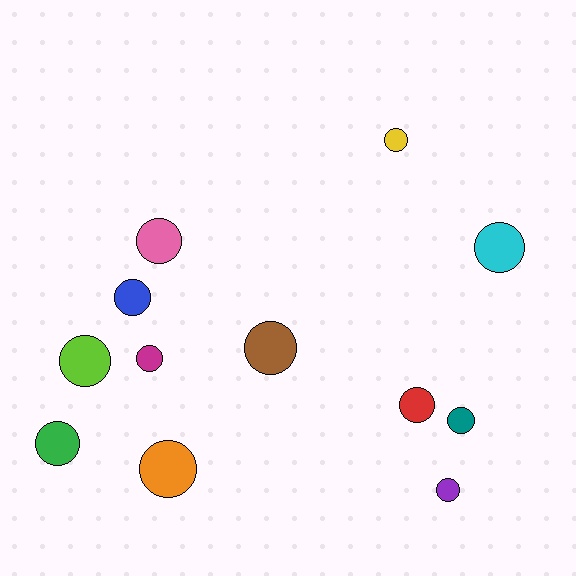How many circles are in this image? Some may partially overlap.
There are 12 circles.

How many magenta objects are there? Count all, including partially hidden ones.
There is 1 magenta object.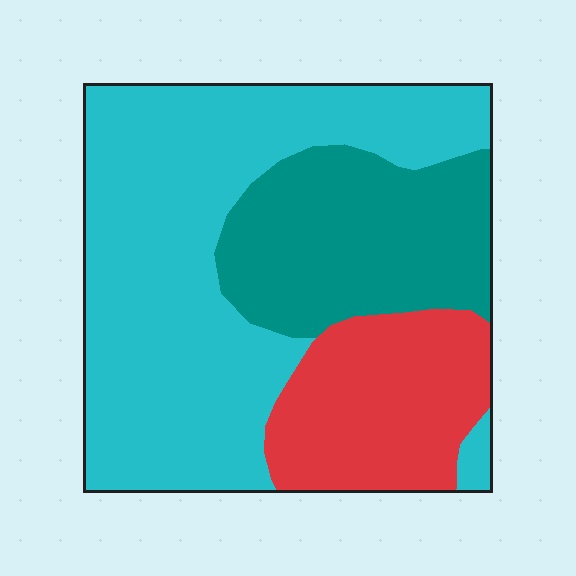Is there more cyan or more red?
Cyan.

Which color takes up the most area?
Cyan, at roughly 55%.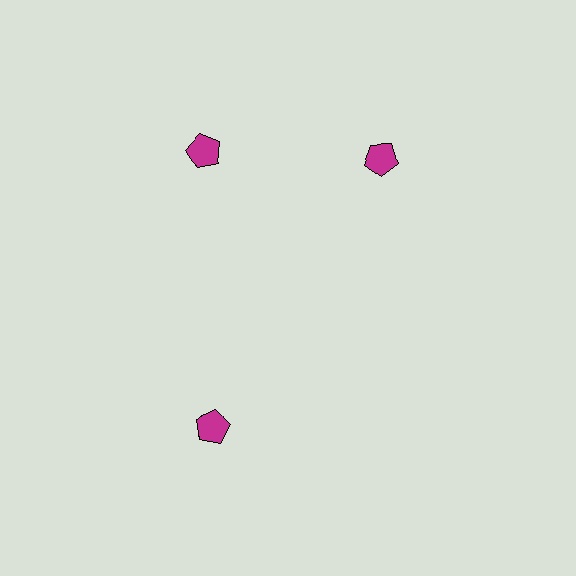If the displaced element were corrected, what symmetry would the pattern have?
It would have 3-fold rotational symmetry — the pattern would map onto itself every 120 degrees.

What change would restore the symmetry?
The symmetry would be restored by rotating it back into even spacing with its neighbors so that all 3 pentagons sit at equal angles and equal distance from the center.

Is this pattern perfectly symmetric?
No. The 3 magenta pentagons are arranged in a ring, but one element near the 3 o'clock position is rotated out of alignment along the ring, breaking the 3-fold rotational symmetry.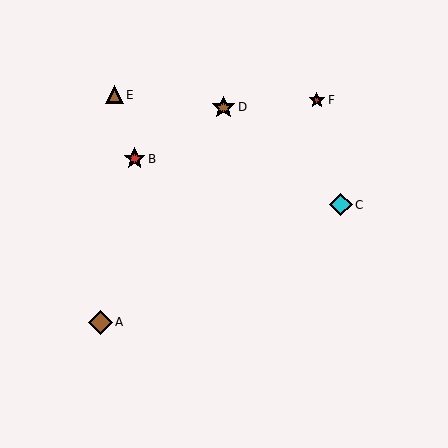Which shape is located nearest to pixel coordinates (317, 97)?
The red star (labeled F) at (317, 100) is nearest to that location.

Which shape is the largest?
The brown diamond (labeled A) is the largest.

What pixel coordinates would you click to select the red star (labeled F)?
Click at (317, 100) to select the red star F.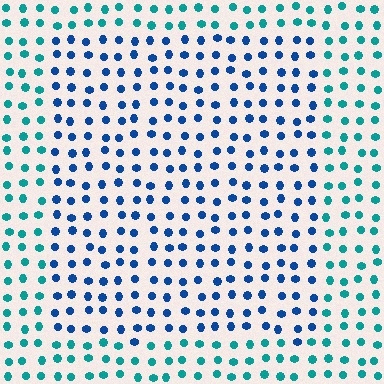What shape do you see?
I see a rectangle.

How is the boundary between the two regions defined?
The boundary is defined purely by a slight shift in hue (about 38 degrees). Spacing, size, and orientation are identical on both sides.